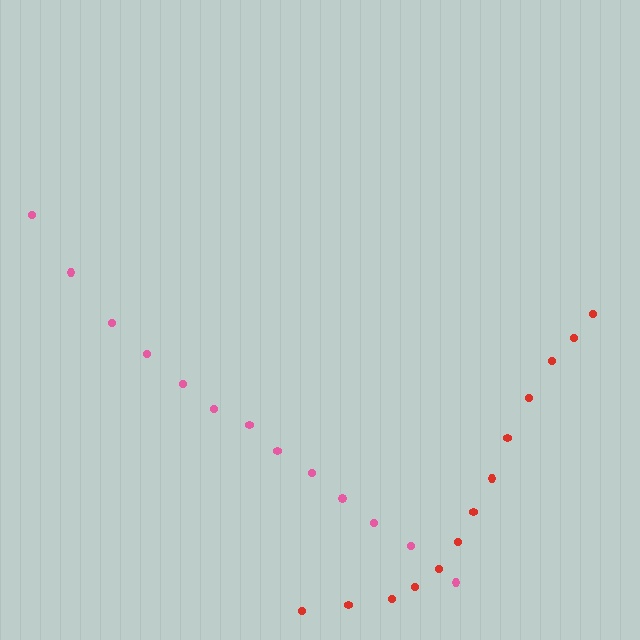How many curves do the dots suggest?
There are 2 distinct paths.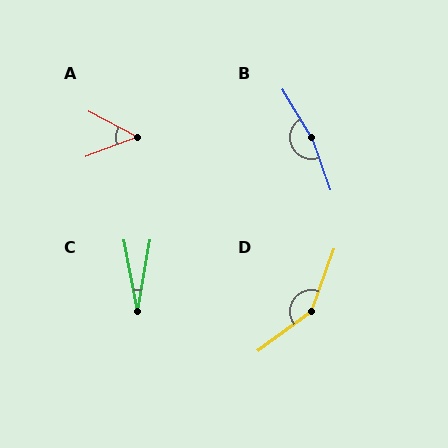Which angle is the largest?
B, at approximately 168 degrees.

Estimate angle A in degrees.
Approximately 49 degrees.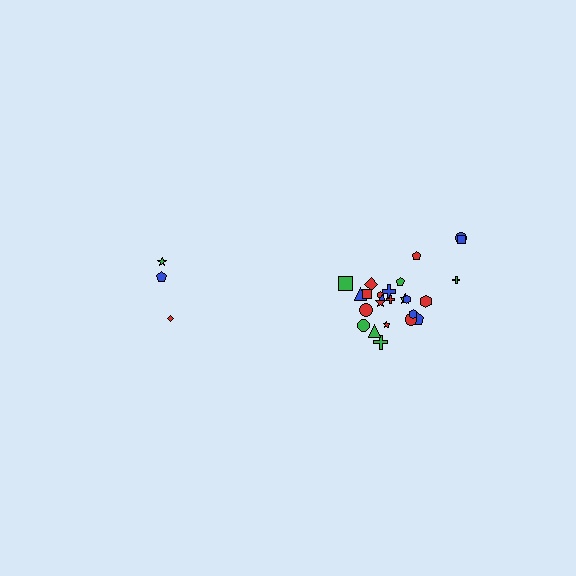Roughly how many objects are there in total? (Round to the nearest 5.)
Roughly 30 objects in total.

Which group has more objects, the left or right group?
The right group.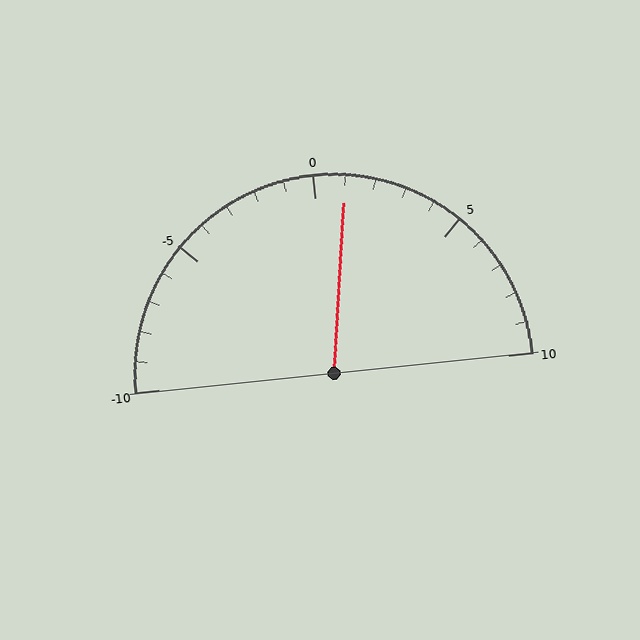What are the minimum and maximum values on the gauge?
The gauge ranges from -10 to 10.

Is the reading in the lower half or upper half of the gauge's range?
The reading is in the upper half of the range (-10 to 10).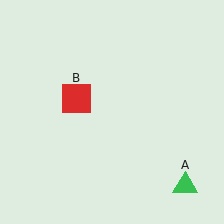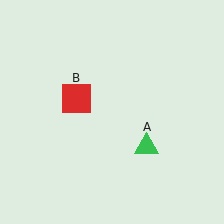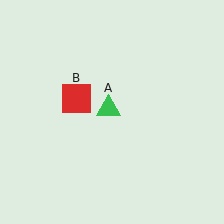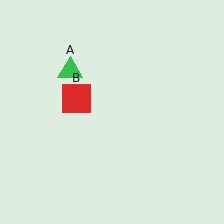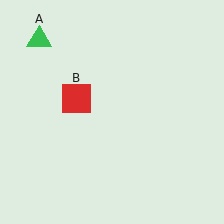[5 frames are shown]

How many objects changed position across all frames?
1 object changed position: green triangle (object A).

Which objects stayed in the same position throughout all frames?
Red square (object B) remained stationary.